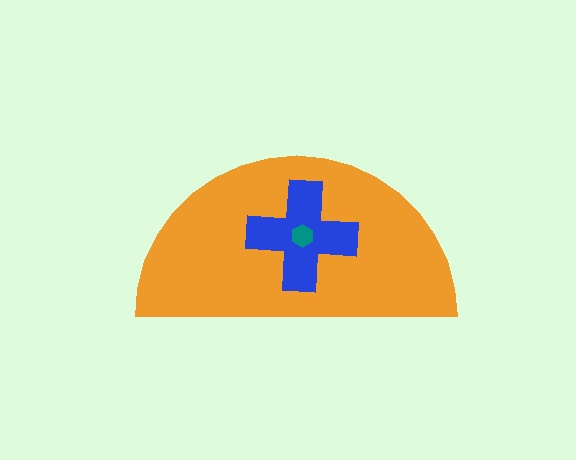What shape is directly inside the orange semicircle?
The blue cross.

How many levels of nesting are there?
3.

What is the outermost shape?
The orange semicircle.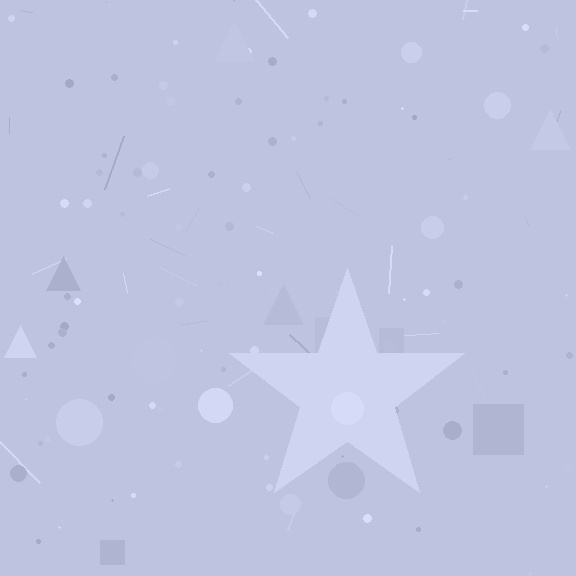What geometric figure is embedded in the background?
A star is embedded in the background.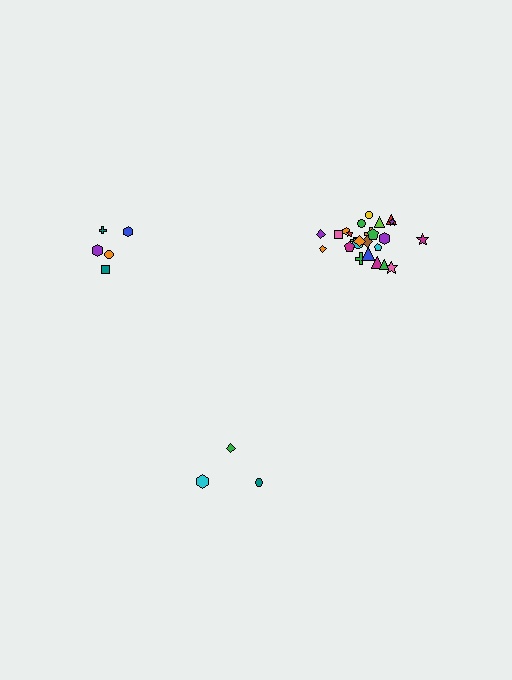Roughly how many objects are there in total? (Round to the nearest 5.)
Roughly 35 objects in total.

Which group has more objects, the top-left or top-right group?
The top-right group.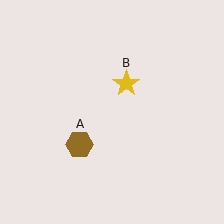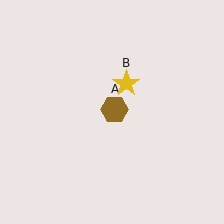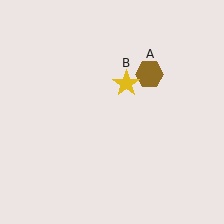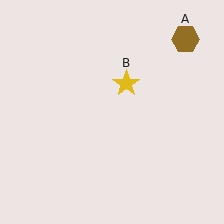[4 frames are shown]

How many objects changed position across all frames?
1 object changed position: brown hexagon (object A).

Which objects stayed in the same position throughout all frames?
Yellow star (object B) remained stationary.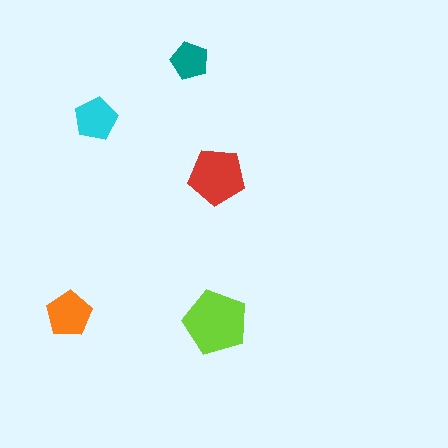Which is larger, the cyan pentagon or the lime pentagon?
The lime one.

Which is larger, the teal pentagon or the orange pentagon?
The orange one.